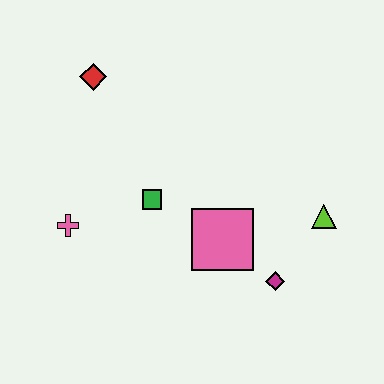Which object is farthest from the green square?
The lime triangle is farthest from the green square.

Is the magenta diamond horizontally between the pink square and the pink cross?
No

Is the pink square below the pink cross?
Yes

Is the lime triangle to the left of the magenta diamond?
No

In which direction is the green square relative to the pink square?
The green square is to the left of the pink square.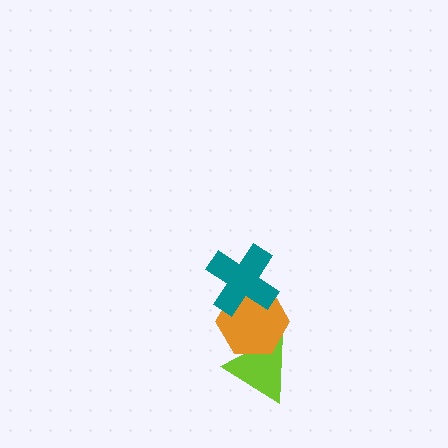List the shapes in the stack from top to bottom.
From top to bottom: the teal cross, the orange hexagon, the lime triangle.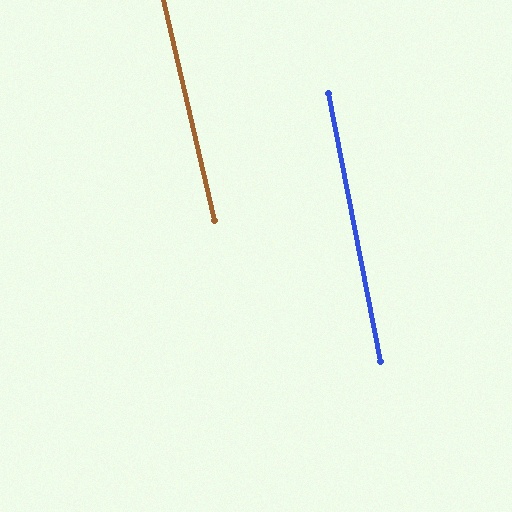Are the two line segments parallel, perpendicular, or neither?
Parallel — their directions differ by only 1.8°.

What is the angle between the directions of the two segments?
Approximately 2 degrees.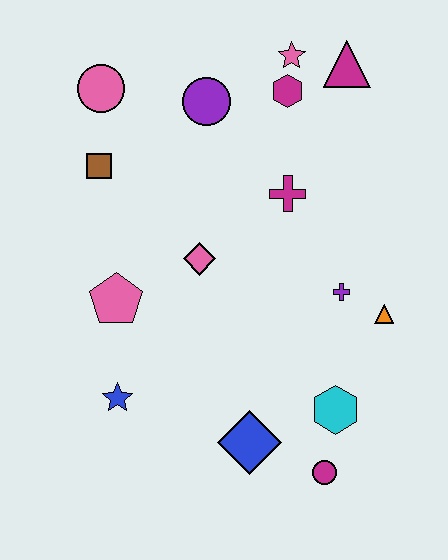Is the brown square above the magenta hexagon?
No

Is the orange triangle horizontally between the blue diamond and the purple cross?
No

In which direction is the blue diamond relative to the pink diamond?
The blue diamond is below the pink diamond.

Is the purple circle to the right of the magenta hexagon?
No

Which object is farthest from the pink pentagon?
The magenta triangle is farthest from the pink pentagon.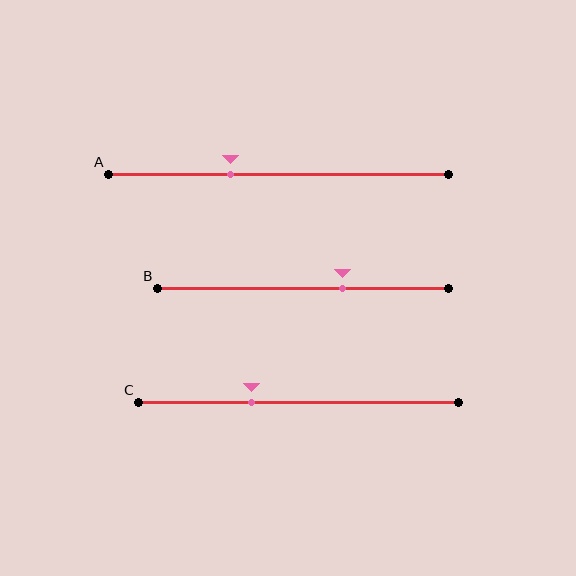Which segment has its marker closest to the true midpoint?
Segment B has its marker closest to the true midpoint.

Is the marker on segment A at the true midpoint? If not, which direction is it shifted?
No, the marker on segment A is shifted to the left by about 14% of the segment length.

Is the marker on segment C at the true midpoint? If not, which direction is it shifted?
No, the marker on segment C is shifted to the left by about 15% of the segment length.